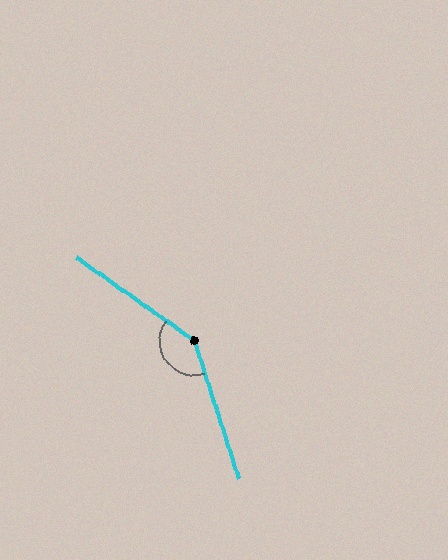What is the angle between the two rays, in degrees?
Approximately 143 degrees.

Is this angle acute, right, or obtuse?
It is obtuse.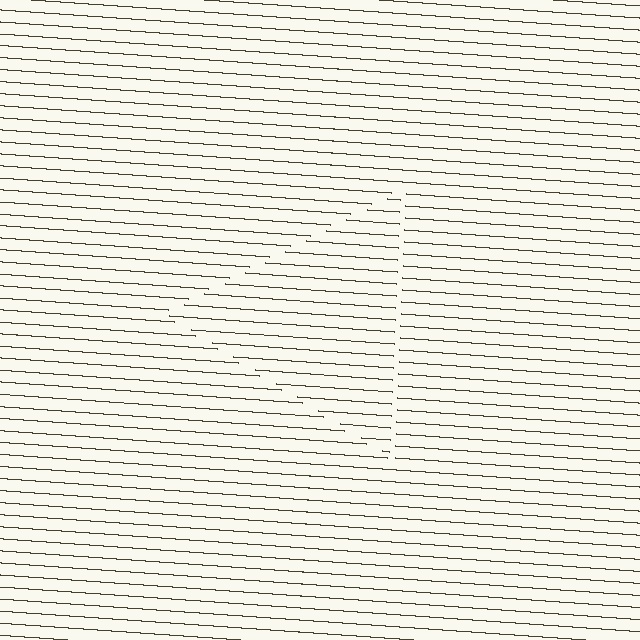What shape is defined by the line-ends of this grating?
An illusory triangle. The interior of the shape contains the same grating, shifted by half a period — the contour is defined by the phase discontinuity where line-ends from the inner and outer gratings abut.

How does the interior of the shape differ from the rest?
The interior of the shape contains the same grating, shifted by half a period — the contour is defined by the phase discontinuity where line-ends from the inner and outer gratings abut.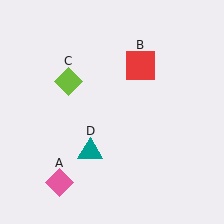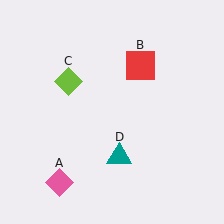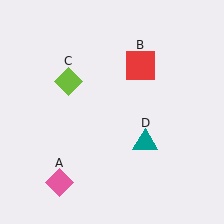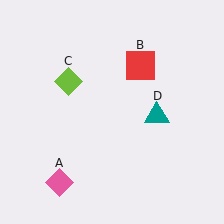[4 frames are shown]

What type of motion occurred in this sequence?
The teal triangle (object D) rotated counterclockwise around the center of the scene.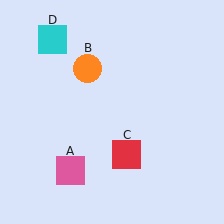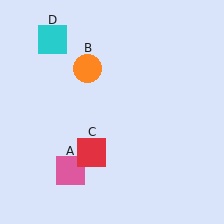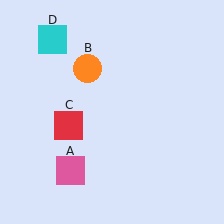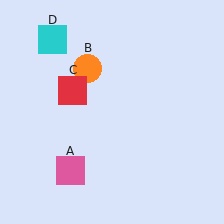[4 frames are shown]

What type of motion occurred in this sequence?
The red square (object C) rotated clockwise around the center of the scene.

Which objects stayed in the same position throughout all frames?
Pink square (object A) and orange circle (object B) and cyan square (object D) remained stationary.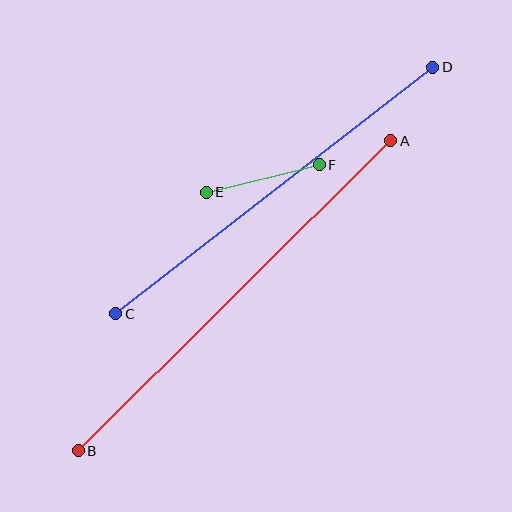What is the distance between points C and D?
The distance is approximately 402 pixels.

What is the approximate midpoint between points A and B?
The midpoint is at approximately (234, 296) pixels.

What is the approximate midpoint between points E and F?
The midpoint is at approximately (263, 179) pixels.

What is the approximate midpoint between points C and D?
The midpoint is at approximately (274, 191) pixels.